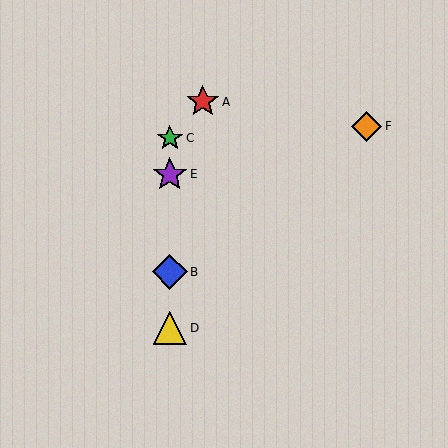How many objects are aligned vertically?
4 objects (B, C, D, E) are aligned vertically.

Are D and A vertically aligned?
No, D is at x≈170 and A is at x≈203.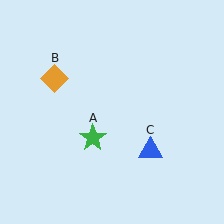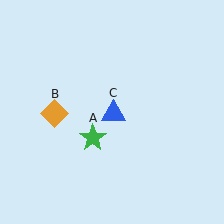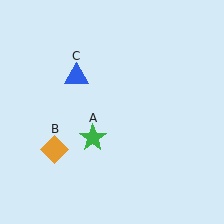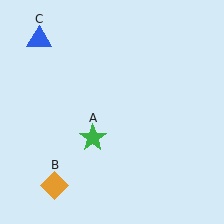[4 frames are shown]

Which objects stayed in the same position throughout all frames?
Green star (object A) remained stationary.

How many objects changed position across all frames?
2 objects changed position: orange diamond (object B), blue triangle (object C).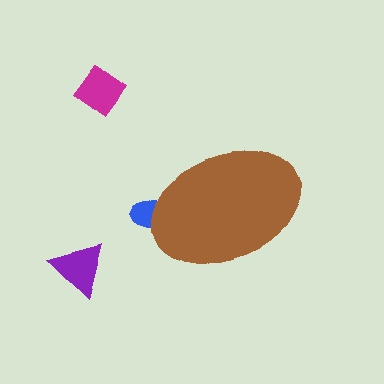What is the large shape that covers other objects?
A brown ellipse.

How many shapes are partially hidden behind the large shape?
1 shape is partially hidden.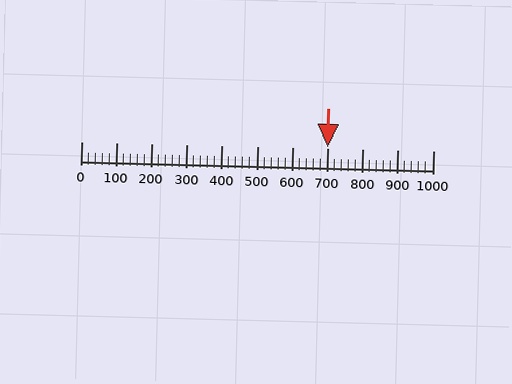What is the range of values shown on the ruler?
The ruler shows values from 0 to 1000.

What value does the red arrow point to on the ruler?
The red arrow points to approximately 700.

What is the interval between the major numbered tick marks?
The major tick marks are spaced 100 units apart.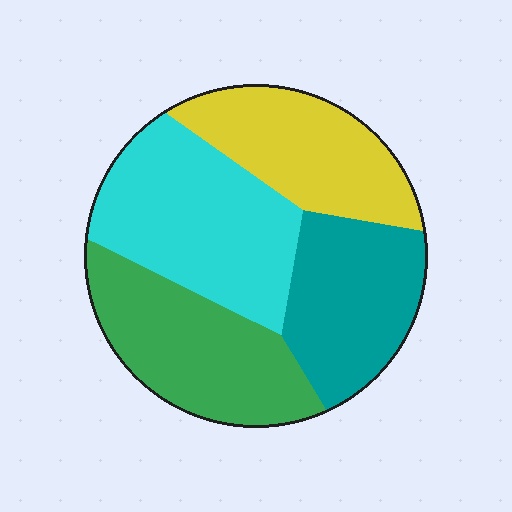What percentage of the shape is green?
Green takes up about one quarter (1/4) of the shape.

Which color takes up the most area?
Cyan, at roughly 30%.